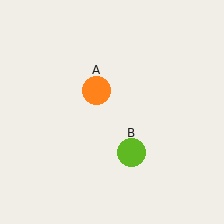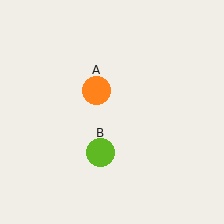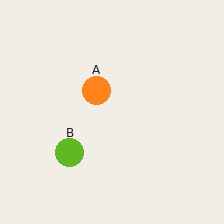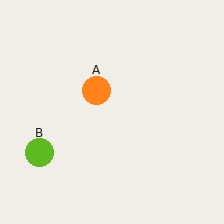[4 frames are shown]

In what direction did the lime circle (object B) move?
The lime circle (object B) moved left.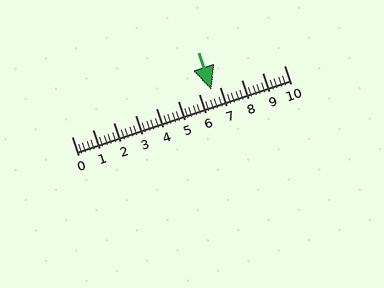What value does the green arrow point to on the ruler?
The green arrow points to approximately 6.6.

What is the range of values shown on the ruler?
The ruler shows values from 0 to 10.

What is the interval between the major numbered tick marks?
The major tick marks are spaced 1 units apart.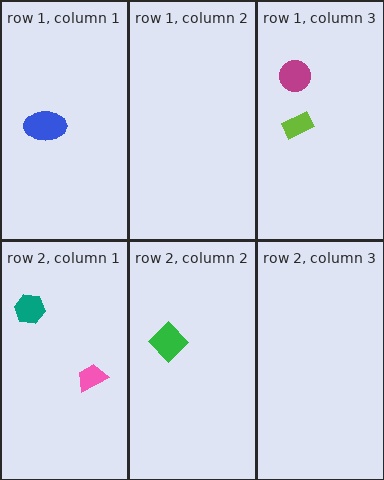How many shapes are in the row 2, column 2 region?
1.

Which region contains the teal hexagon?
The row 2, column 1 region.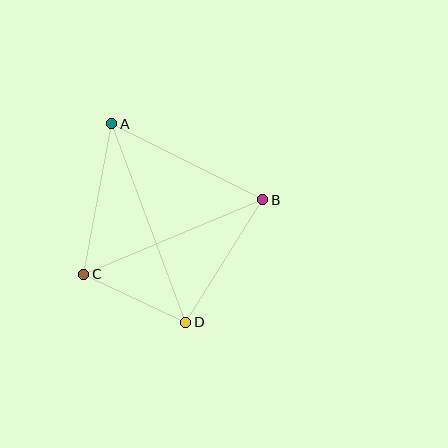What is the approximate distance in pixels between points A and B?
The distance between A and B is approximately 169 pixels.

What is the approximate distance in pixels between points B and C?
The distance between B and C is approximately 194 pixels.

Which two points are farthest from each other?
Points A and D are farthest from each other.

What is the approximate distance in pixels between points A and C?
The distance between A and C is approximately 153 pixels.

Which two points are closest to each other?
Points C and D are closest to each other.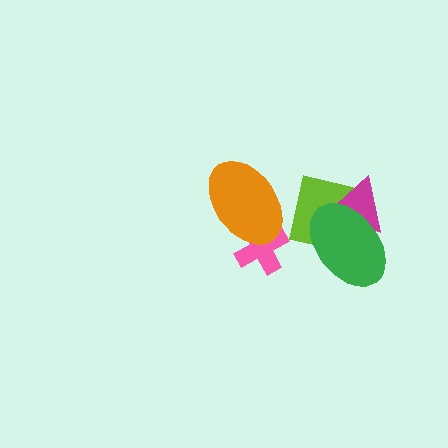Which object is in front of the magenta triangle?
The green ellipse is in front of the magenta triangle.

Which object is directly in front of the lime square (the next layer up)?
The magenta triangle is directly in front of the lime square.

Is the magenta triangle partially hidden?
Yes, it is partially covered by another shape.